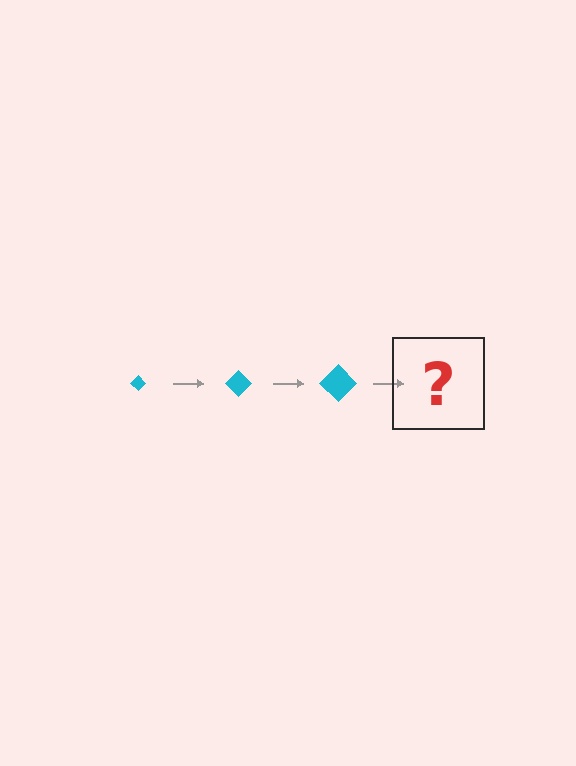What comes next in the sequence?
The next element should be a cyan diamond, larger than the previous one.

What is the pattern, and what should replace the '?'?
The pattern is that the diamond gets progressively larger each step. The '?' should be a cyan diamond, larger than the previous one.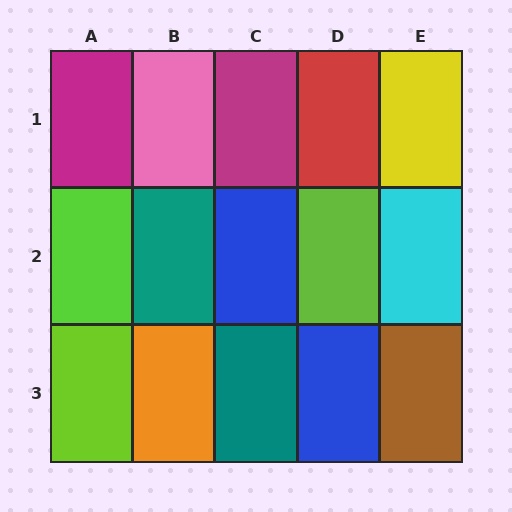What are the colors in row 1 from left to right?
Magenta, pink, magenta, red, yellow.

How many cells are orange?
1 cell is orange.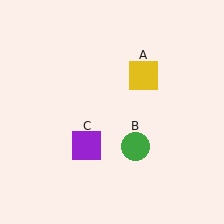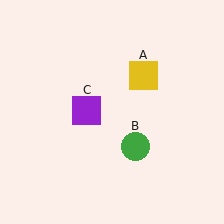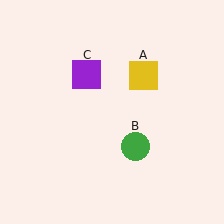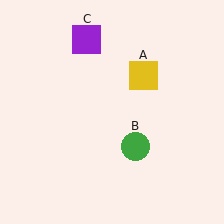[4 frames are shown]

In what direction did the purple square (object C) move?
The purple square (object C) moved up.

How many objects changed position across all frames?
1 object changed position: purple square (object C).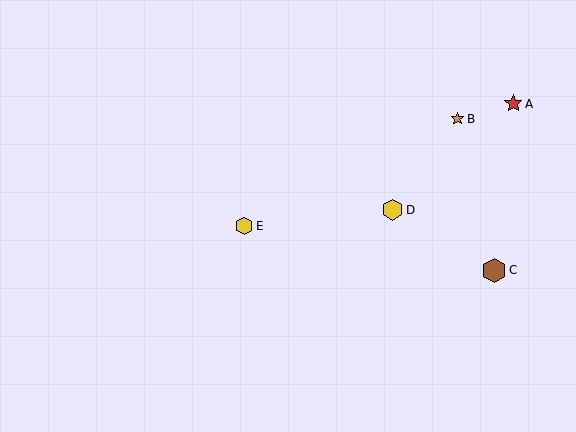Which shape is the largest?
The brown hexagon (labeled C) is the largest.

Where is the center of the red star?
The center of the red star is at (513, 104).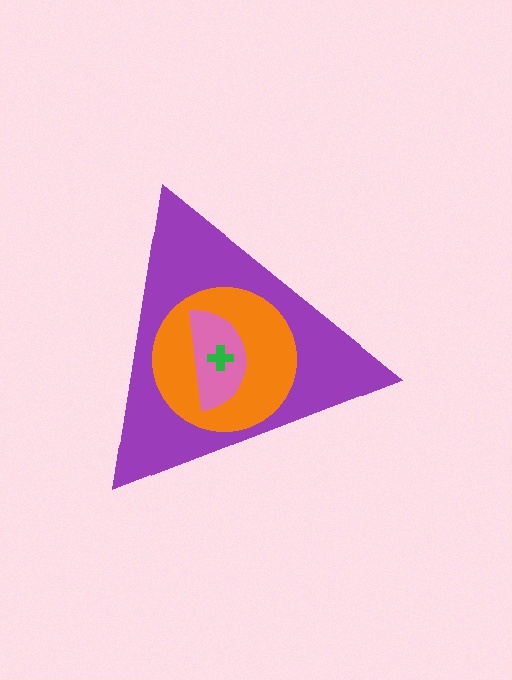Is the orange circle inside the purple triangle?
Yes.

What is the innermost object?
The green cross.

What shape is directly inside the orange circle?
The pink semicircle.